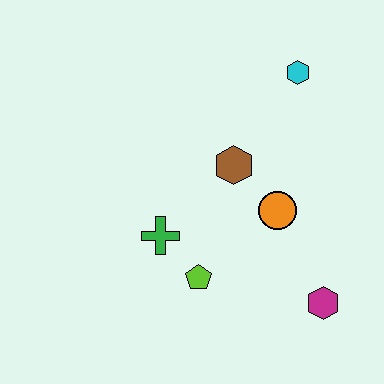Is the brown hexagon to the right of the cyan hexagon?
No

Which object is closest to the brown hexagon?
The orange circle is closest to the brown hexagon.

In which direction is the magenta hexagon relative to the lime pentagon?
The magenta hexagon is to the right of the lime pentagon.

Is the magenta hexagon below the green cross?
Yes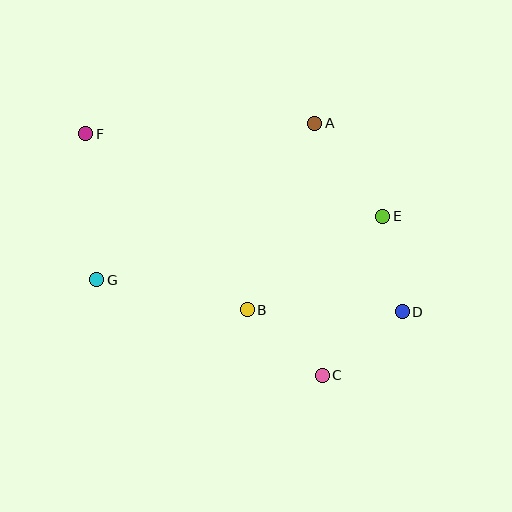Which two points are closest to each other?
Points D and E are closest to each other.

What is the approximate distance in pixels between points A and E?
The distance between A and E is approximately 115 pixels.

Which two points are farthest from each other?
Points D and F are farthest from each other.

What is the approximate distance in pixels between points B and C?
The distance between B and C is approximately 99 pixels.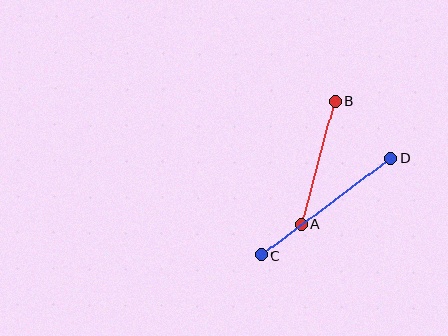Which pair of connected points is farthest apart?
Points C and D are farthest apart.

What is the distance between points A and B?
The distance is approximately 127 pixels.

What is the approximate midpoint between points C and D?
The midpoint is at approximately (326, 207) pixels.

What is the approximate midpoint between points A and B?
The midpoint is at approximately (318, 163) pixels.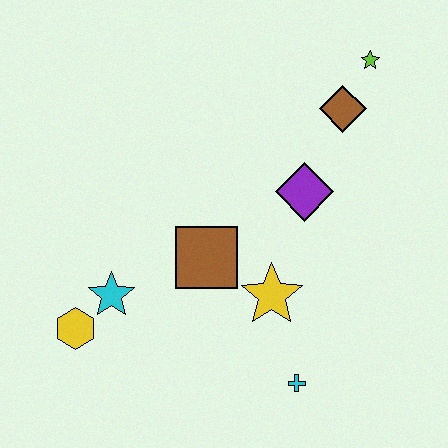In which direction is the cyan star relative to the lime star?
The cyan star is to the left of the lime star.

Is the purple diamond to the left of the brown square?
No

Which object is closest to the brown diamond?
The lime star is closest to the brown diamond.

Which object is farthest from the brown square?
The lime star is farthest from the brown square.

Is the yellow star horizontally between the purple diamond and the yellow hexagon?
Yes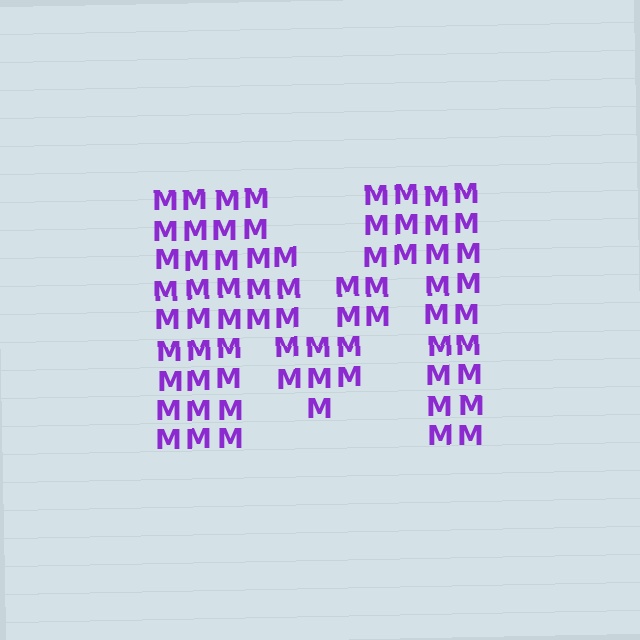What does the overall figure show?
The overall figure shows the letter M.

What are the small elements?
The small elements are letter M's.